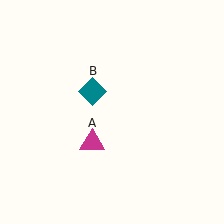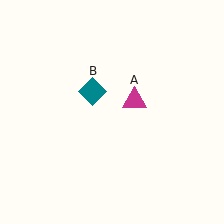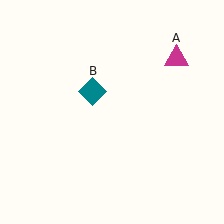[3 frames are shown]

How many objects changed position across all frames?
1 object changed position: magenta triangle (object A).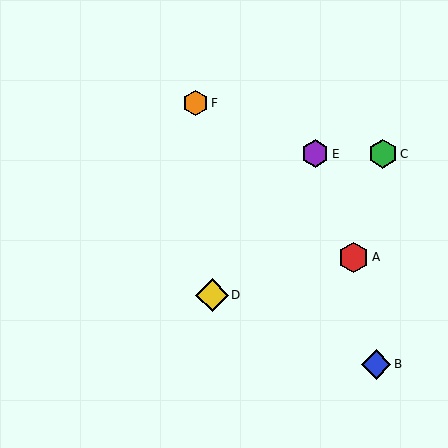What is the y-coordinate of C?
Object C is at y≈154.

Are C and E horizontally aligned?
Yes, both are at y≈154.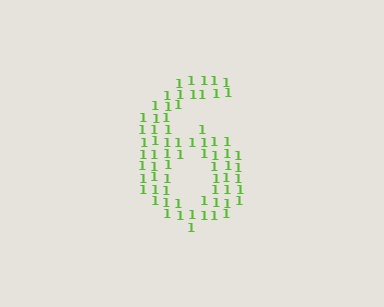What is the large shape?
The large shape is the digit 6.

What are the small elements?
The small elements are digit 1's.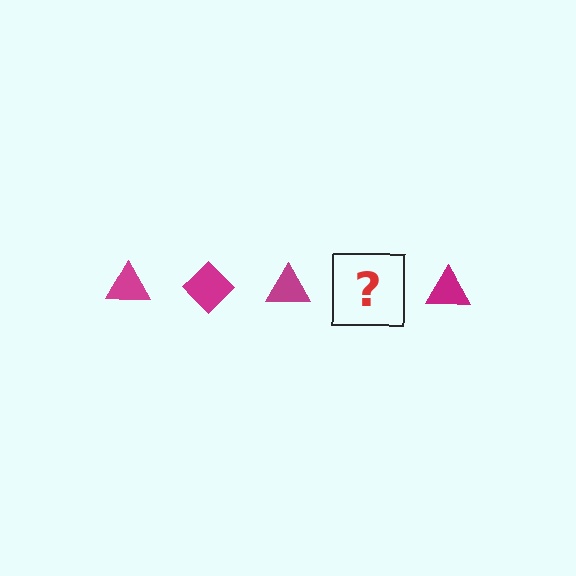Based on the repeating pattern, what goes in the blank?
The blank should be a magenta diamond.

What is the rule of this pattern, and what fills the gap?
The rule is that the pattern cycles through triangle, diamond shapes in magenta. The gap should be filled with a magenta diamond.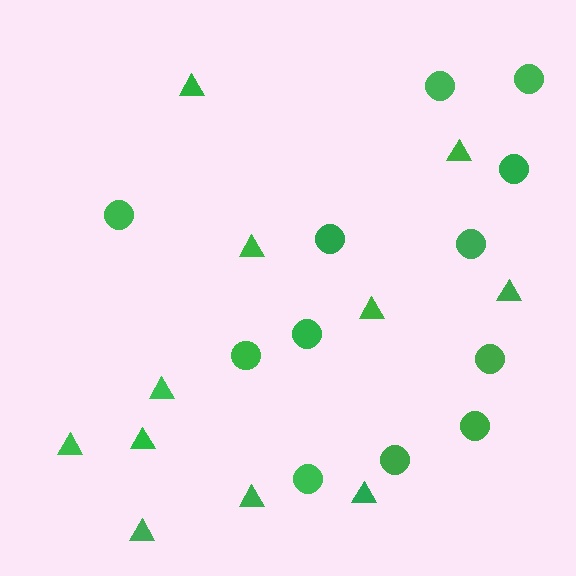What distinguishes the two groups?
There are 2 groups: one group of triangles (11) and one group of circles (12).